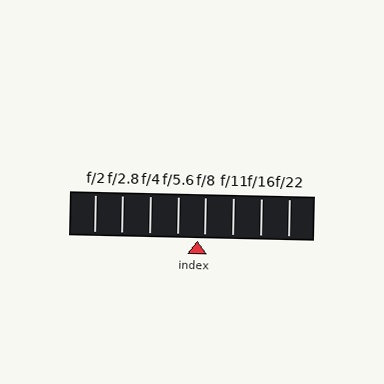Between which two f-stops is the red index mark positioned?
The index mark is between f/5.6 and f/8.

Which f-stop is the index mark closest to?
The index mark is closest to f/8.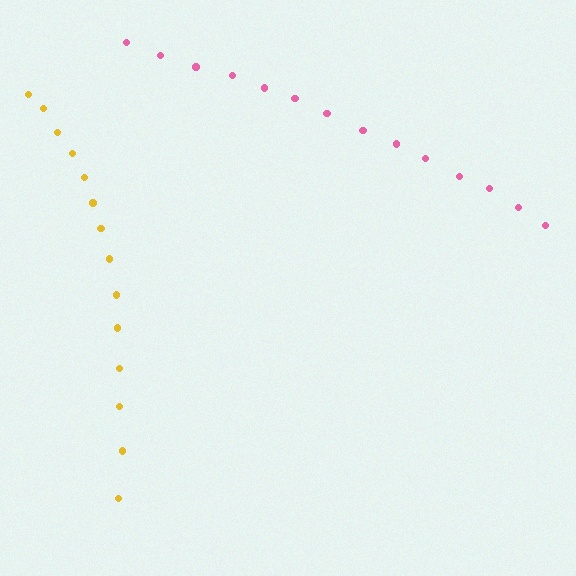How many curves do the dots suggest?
There are 2 distinct paths.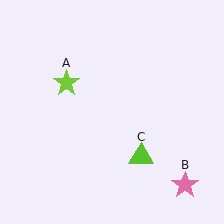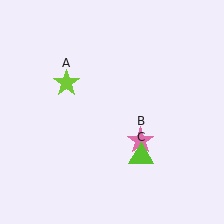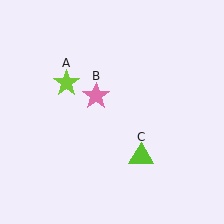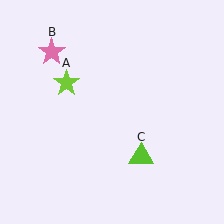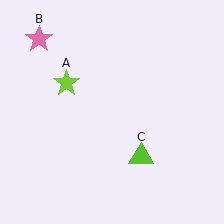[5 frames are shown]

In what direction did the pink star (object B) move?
The pink star (object B) moved up and to the left.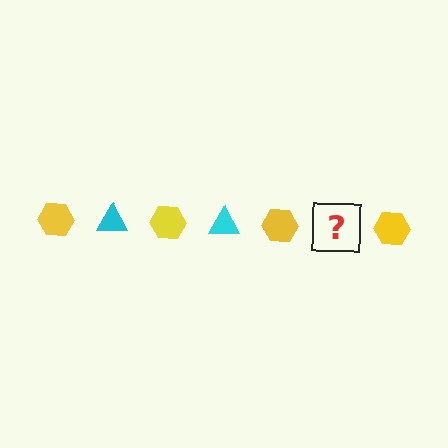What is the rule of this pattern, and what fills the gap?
The rule is that the pattern alternates between yellow hexagon and cyan triangle. The gap should be filled with a cyan triangle.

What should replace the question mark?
The question mark should be replaced with a cyan triangle.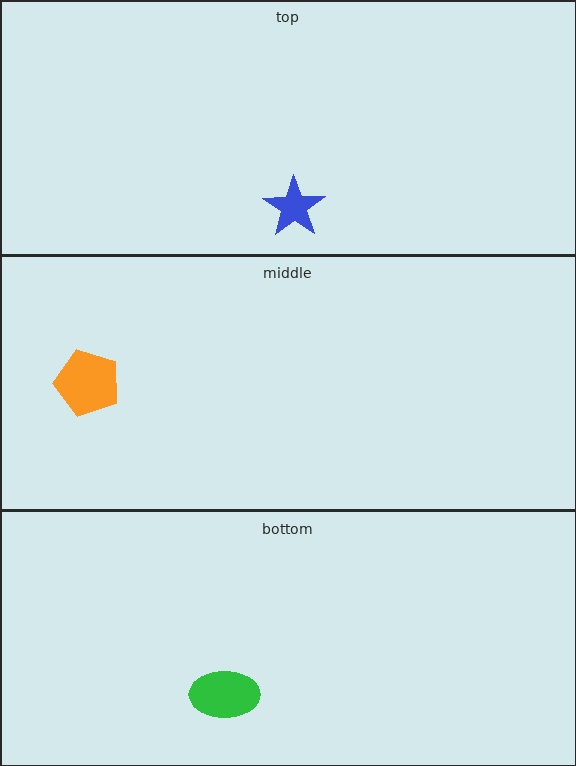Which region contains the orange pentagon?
The middle region.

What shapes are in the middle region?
The orange pentagon.